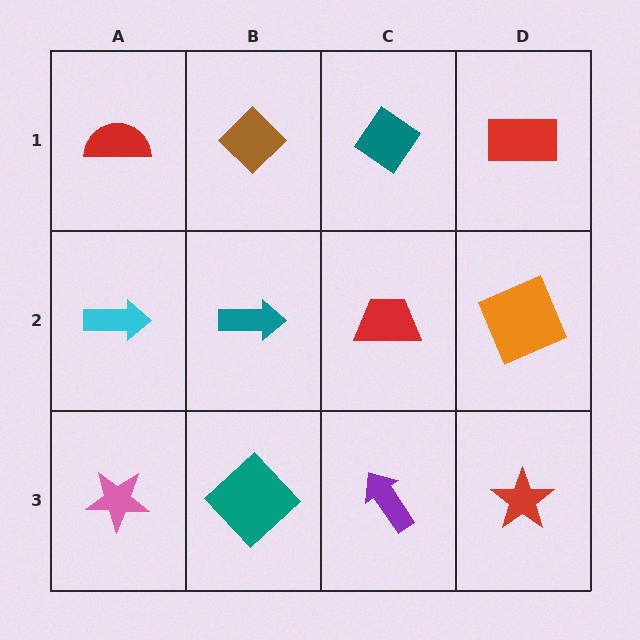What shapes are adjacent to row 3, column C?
A red trapezoid (row 2, column C), a teal diamond (row 3, column B), a red star (row 3, column D).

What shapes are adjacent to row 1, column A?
A cyan arrow (row 2, column A), a brown diamond (row 1, column B).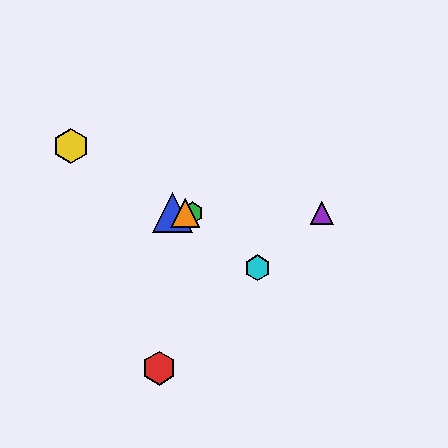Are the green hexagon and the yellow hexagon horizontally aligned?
No, the green hexagon is at y≈213 and the yellow hexagon is at y≈146.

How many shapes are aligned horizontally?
4 shapes (the blue triangle, the green hexagon, the purple triangle, the orange triangle) are aligned horizontally.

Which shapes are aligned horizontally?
The blue triangle, the green hexagon, the purple triangle, the orange triangle are aligned horizontally.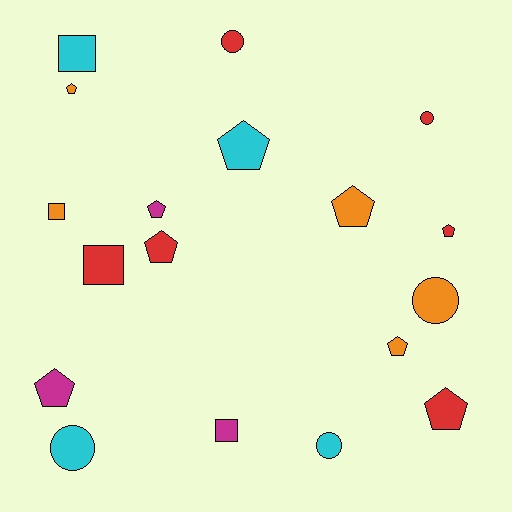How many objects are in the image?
There are 18 objects.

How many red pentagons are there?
There are 3 red pentagons.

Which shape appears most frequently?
Pentagon, with 9 objects.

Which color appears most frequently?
Red, with 6 objects.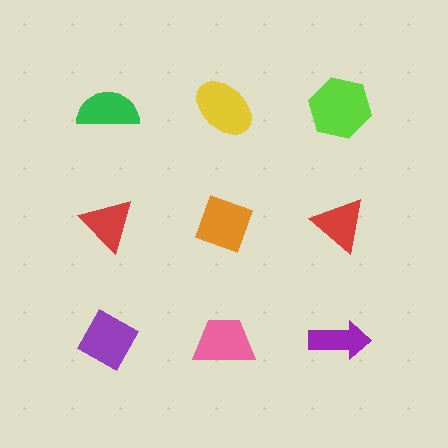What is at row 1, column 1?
A green semicircle.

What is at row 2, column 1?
A red triangle.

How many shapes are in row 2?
3 shapes.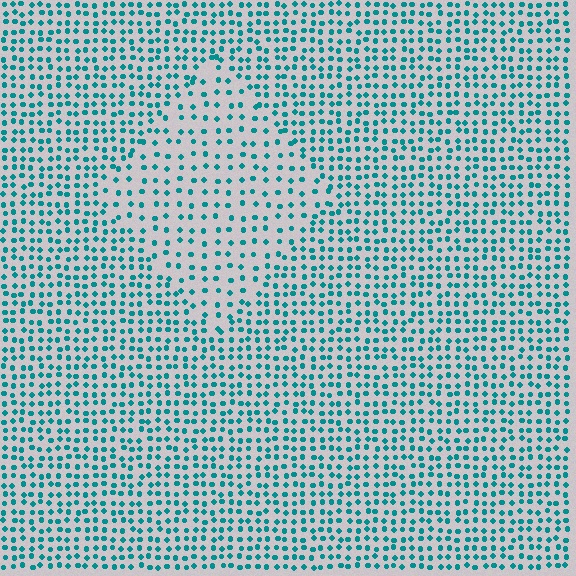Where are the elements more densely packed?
The elements are more densely packed outside the diamond boundary.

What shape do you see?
I see a diamond.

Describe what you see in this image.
The image contains small teal elements arranged at two different densities. A diamond-shaped region is visible where the elements are less densely packed than the surrounding area.